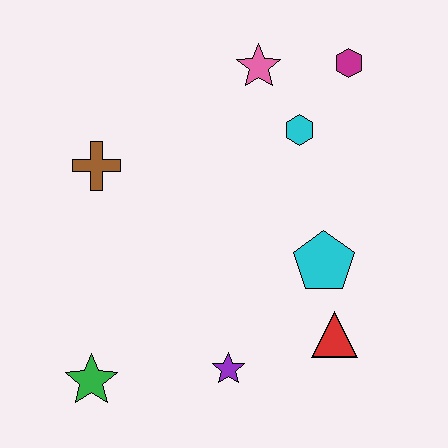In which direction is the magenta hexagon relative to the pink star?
The magenta hexagon is to the right of the pink star.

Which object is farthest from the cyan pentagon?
The green star is farthest from the cyan pentagon.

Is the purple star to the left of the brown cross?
No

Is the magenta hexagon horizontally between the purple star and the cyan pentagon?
No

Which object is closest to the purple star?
The red triangle is closest to the purple star.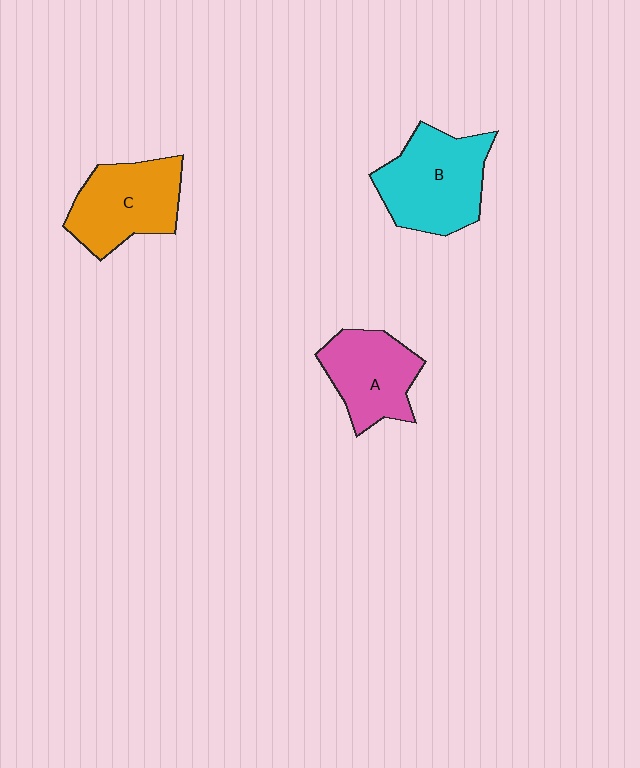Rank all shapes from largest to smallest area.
From largest to smallest: B (cyan), C (orange), A (pink).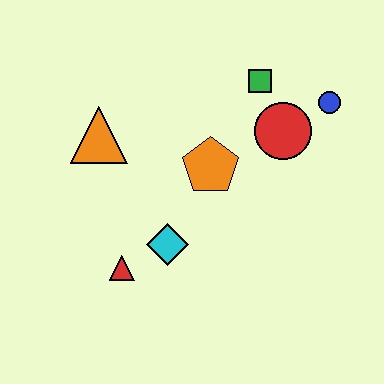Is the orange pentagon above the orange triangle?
No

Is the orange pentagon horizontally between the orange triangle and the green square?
Yes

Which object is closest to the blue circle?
The red circle is closest to the blue circle.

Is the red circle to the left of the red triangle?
No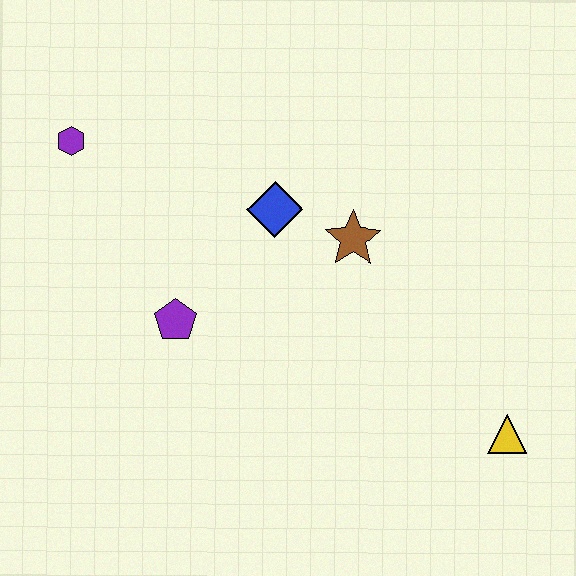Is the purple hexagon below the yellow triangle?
No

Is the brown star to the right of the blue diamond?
Yes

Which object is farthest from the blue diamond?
The yellow triangle is farthest from the blue diamond.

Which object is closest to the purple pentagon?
The blue diamond is closest to the purple pentagon.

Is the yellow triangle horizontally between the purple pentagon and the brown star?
No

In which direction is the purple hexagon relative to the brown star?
The purple hexagon is to the left of the brown star.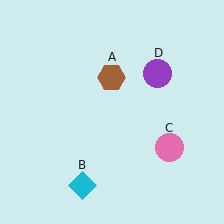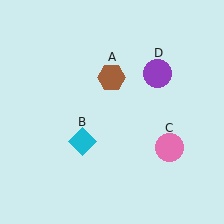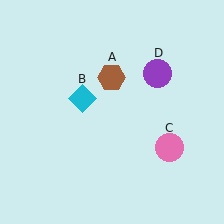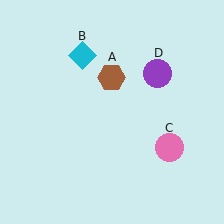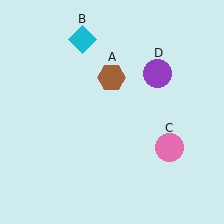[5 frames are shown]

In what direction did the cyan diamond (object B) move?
The cyan diamond (object B) moved up.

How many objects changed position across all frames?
1 object changed position: cyan diamond (object B).